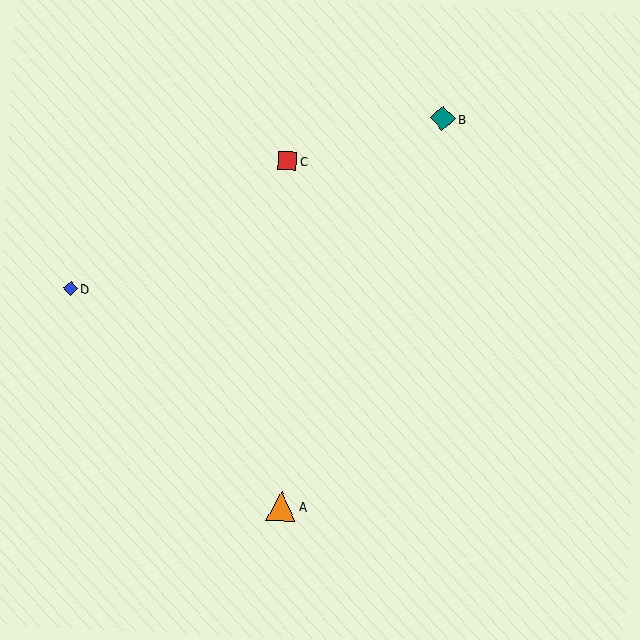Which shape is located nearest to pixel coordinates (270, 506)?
The orange triangle (labeled A) at (281, 506) is nearest to that location.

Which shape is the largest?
The orange triangle (labeled A) is the largest.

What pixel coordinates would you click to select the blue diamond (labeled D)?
Click at (71, 288) to select the blue diamond D.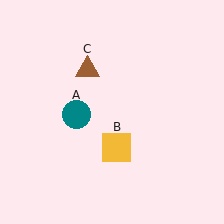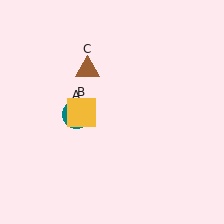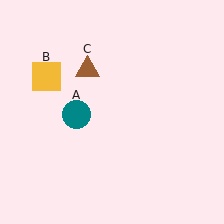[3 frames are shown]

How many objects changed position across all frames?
1 object changed position: yellow square (object B).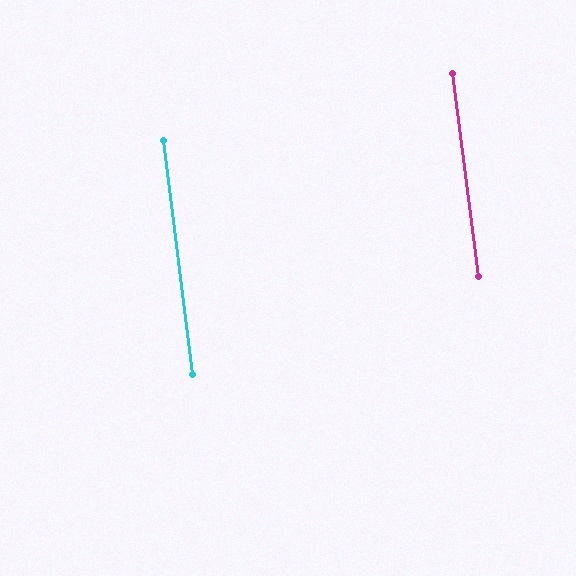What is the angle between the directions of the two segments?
Approximately 0 degrees.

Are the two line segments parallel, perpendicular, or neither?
Parallel — their directions differ by only 0.3°.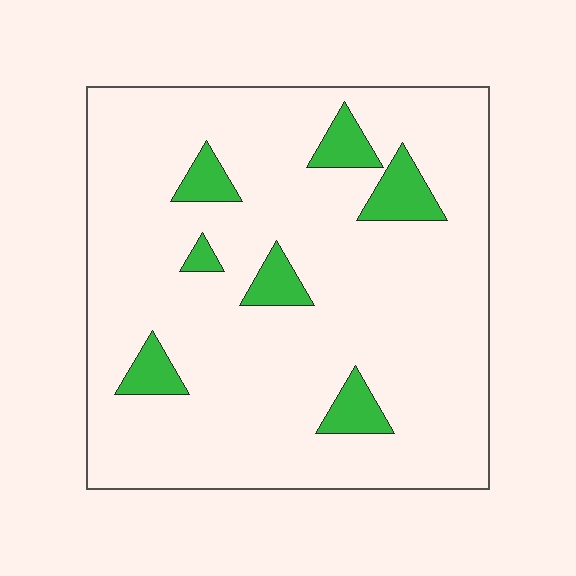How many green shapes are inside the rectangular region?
7.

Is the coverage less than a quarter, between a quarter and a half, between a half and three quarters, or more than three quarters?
Less than a quarter.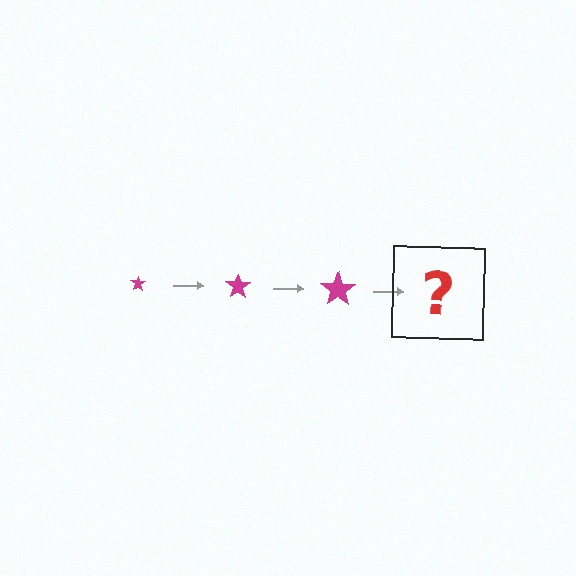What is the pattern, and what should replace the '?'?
The pattern is that the star gets progressively larger each step. The '?' should be a magenta star, larger than the previous one.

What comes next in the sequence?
The next element should be a magenta star, larger than the previous one.